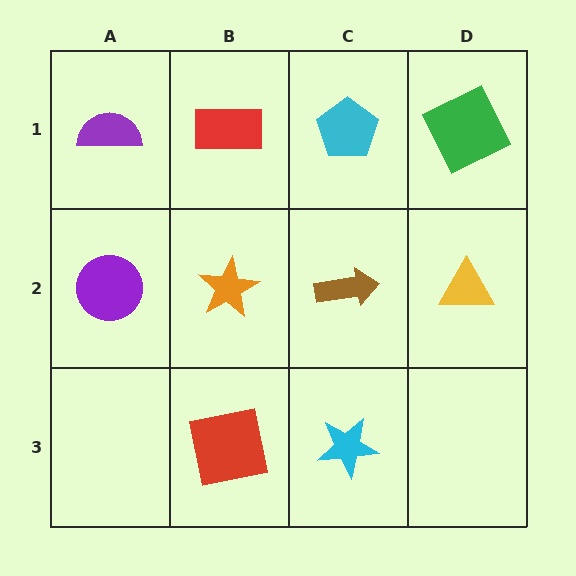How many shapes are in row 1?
4 shapes.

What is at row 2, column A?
A purple circle.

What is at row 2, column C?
A brown arrow.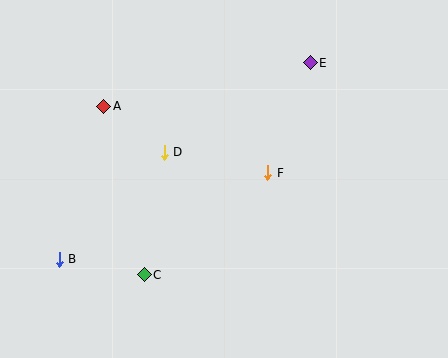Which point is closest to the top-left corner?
Point A is closest to the top-left corner.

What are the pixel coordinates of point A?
Point A is at (104, 106).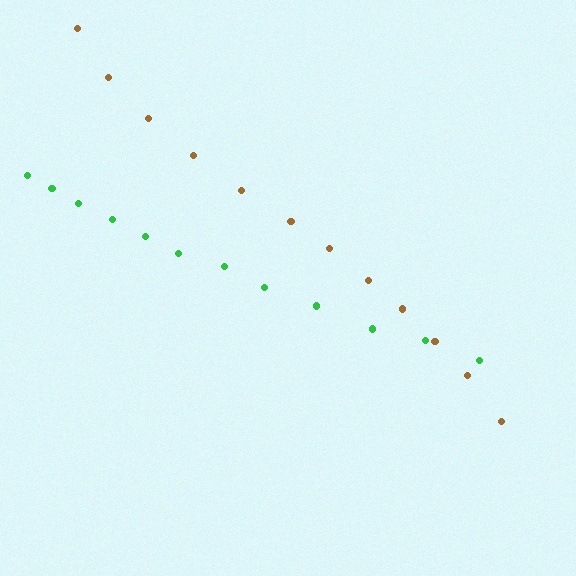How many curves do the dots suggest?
There are 2 distinct paths.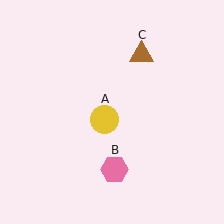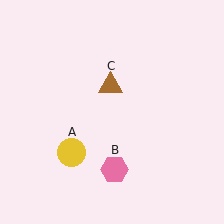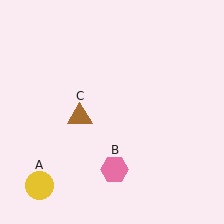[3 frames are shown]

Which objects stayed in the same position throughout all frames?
Pink hexagon (object B) remained stationary.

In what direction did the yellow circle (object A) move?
The yellow circle (object A) moved down and to the left.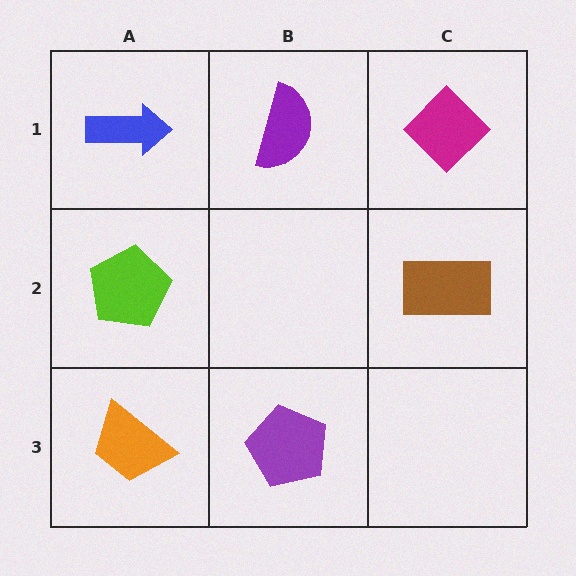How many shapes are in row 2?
2 shapes.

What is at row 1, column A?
A blue arrow.